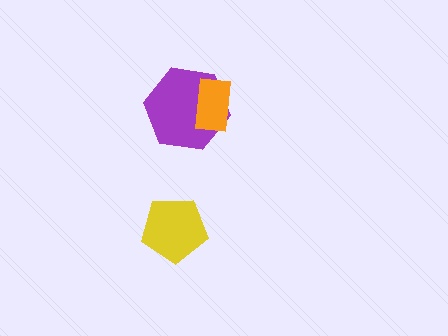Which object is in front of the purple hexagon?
The orange rectangle is in front of the purple hexagon.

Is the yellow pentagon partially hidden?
No, no other shape covers it.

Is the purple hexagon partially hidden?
Yes, it is partially covered by another shape.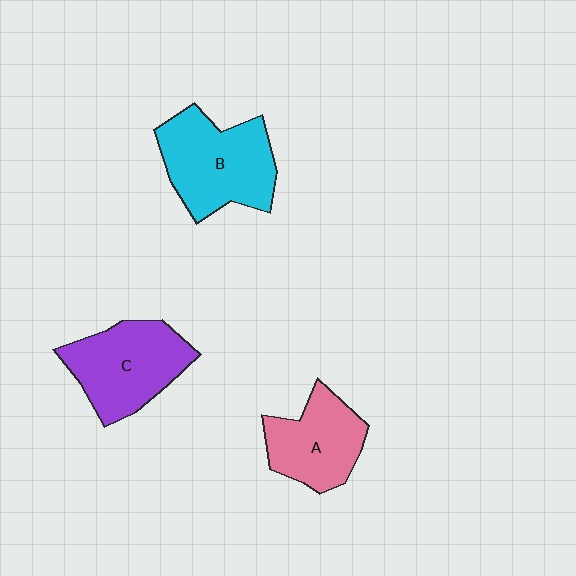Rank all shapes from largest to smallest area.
From largest to smallest: B (cyan), C (purple), A (pink).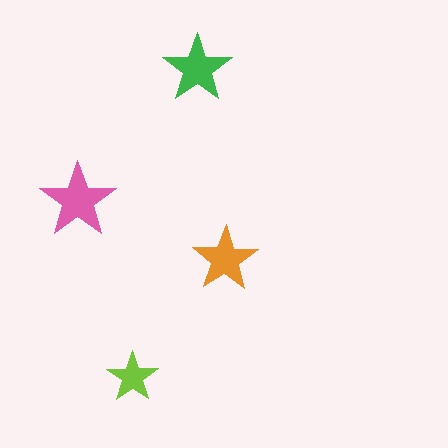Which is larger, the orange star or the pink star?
The pink one.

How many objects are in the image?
There are 4 objects in the image.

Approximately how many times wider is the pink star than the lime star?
About 1.5 times wider.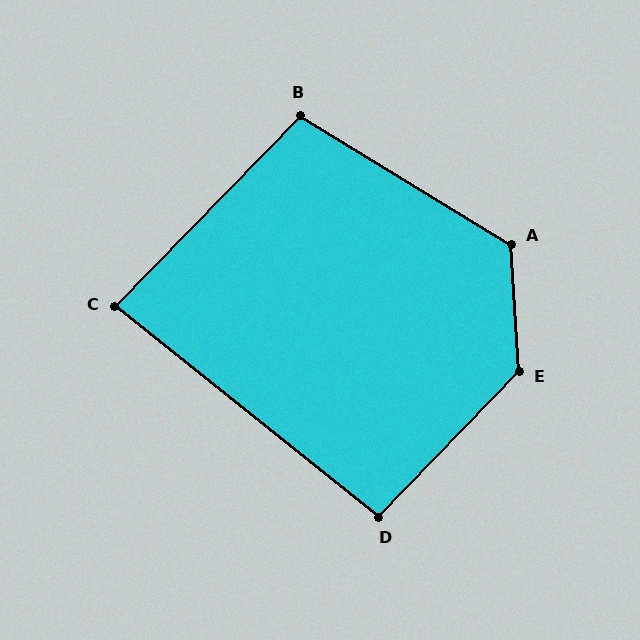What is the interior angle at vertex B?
Approximately 103 degrees (obtuse).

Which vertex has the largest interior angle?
E, at approximately 132 degrees.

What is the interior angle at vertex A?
Approximately 125 degrees (obtuse).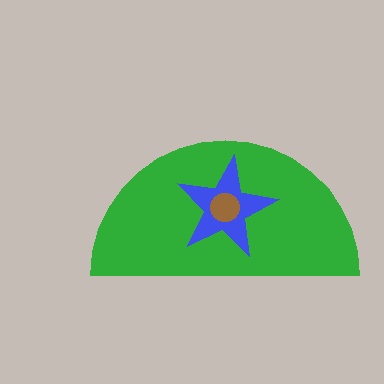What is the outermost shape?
The green semicircle.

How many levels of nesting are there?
3.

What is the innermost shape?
The brown circle.